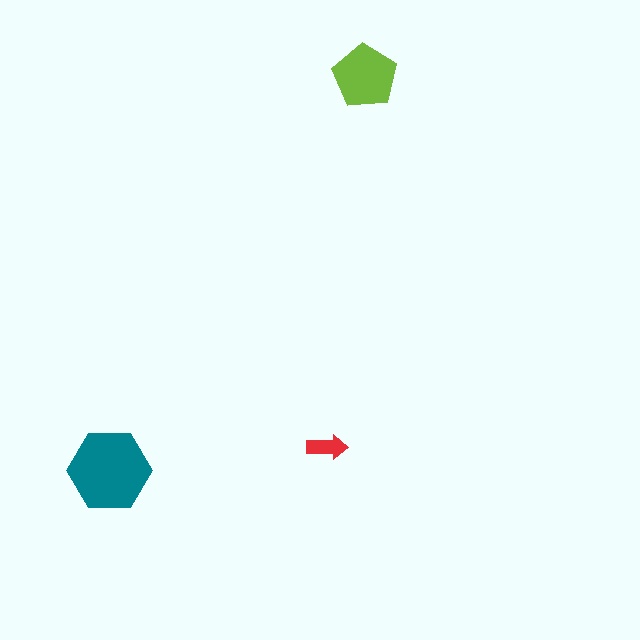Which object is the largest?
The teal hexagon.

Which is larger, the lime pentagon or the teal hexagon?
The teal hexagon.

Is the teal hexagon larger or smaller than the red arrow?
Larger.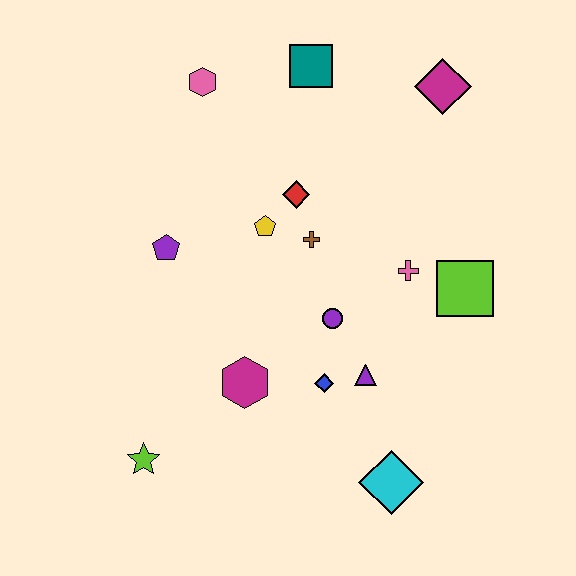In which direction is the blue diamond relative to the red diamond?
The blue diamond is below the red diamond.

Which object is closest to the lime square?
The pink cross is closest to the lime square.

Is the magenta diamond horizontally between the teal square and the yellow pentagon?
No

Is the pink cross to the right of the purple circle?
Yes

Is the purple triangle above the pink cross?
No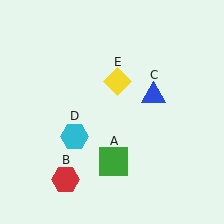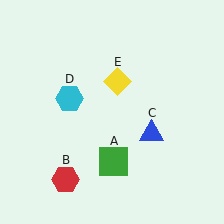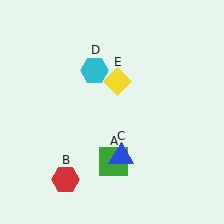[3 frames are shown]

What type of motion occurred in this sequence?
The blue triangle (object C), cyan hexagon (object D) rotated clockwise around the center of the scene.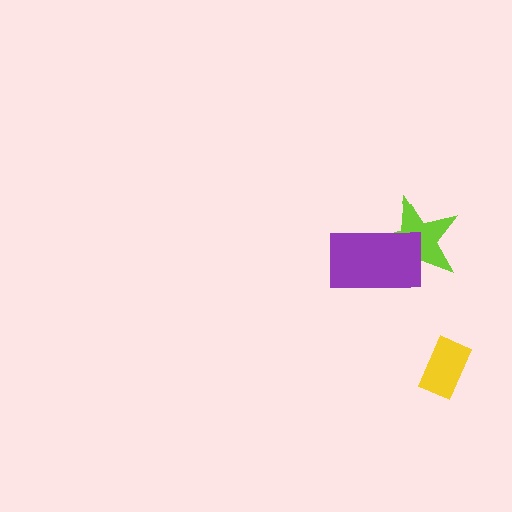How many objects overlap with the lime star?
1 object overlaps with the lime star.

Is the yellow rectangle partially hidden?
No, no other shape covers it.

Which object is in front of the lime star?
The purple rectangle is in front of the lime star.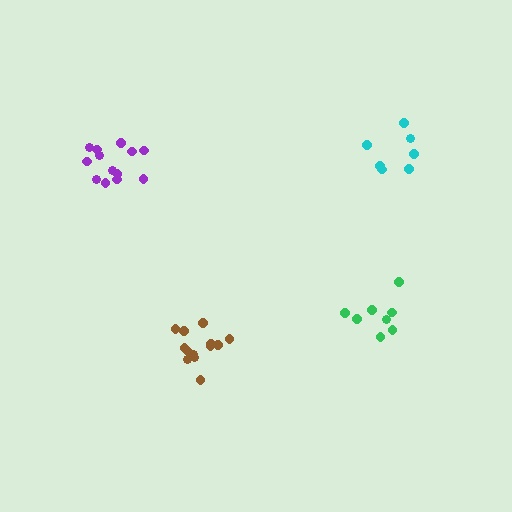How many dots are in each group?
Group 1: 13 dots, Group 2: 7 dots, Group 3: 8 dots, Group 4: 13 dots (41 total).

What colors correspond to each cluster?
The clusters are colored: purple, cyan, green, brown.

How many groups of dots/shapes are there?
There are 4 groups.